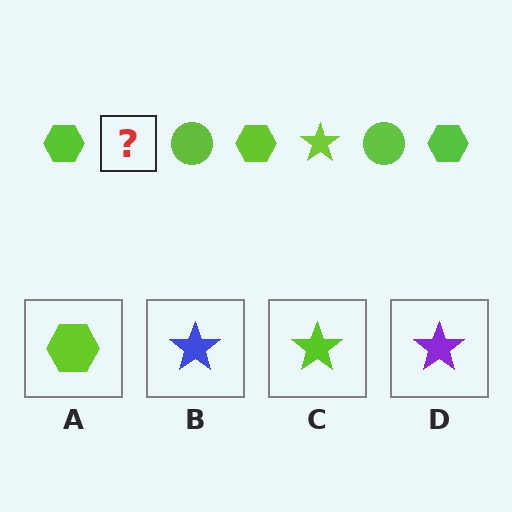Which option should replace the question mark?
Option C.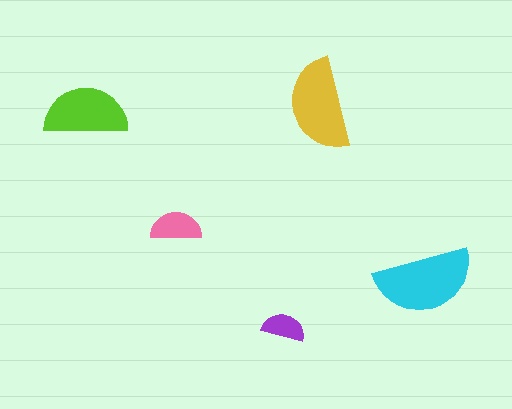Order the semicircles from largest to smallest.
the cyan one, the yellow one, the lime one, the pink one, the purple one.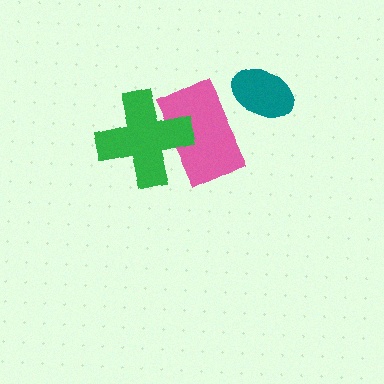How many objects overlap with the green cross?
1 object overlaps with the green cross.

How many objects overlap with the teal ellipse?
0 objects overlap with the teal ellipse.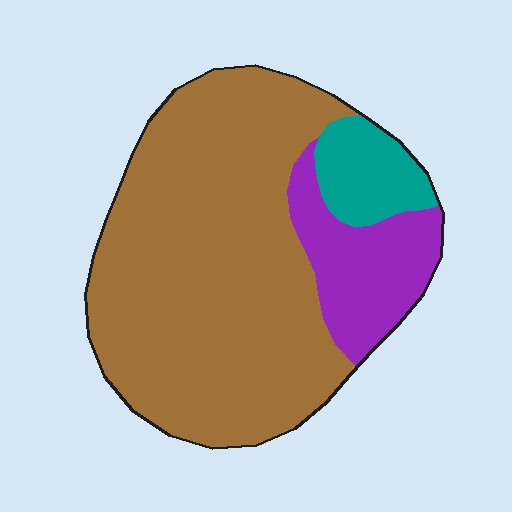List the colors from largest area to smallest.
From largest to smallest: brown, purple, teal.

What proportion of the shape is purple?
Purple takes up between a sixth and a third of the shape.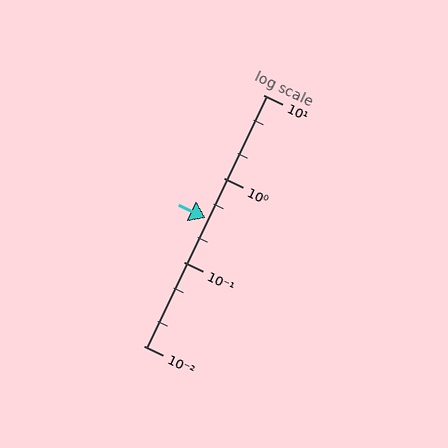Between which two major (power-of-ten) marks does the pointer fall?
The pointer is between 0.1 and 1.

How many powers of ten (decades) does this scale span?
The scale spans 3 decades, from 0.01 to 10.